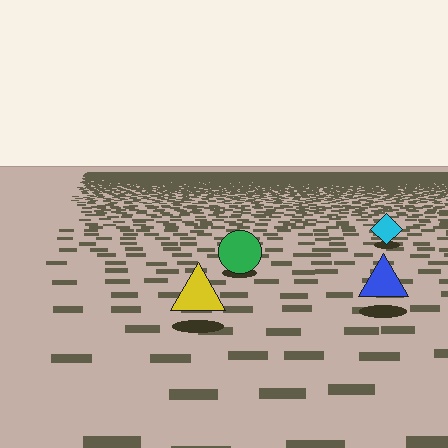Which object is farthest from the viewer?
The cyan diamond is farthest from the viewer. It appears smaller and the ground texture around it is denser.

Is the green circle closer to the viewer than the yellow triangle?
No. The yellow triangle is closer — you can tell from the texture gradient: the ground texture is coarser near it.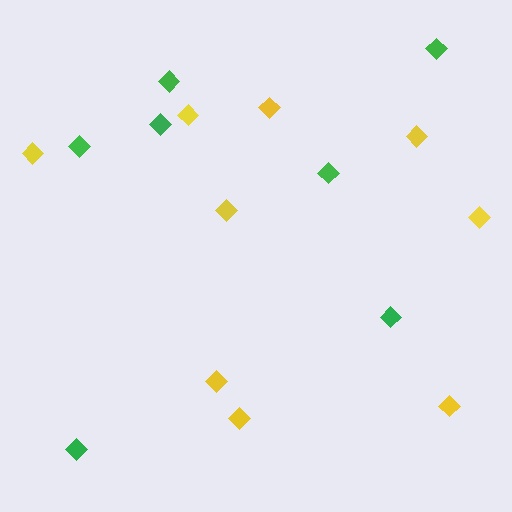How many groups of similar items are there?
There are 2 groups: one group of yellow diamonds (9) and one group of green diamonds (7).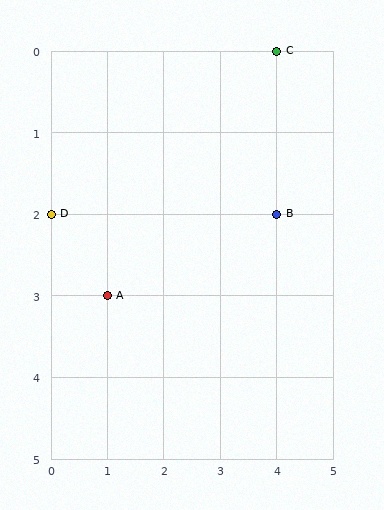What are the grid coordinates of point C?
Point C is at grid coordinates (4, 0).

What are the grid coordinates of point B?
Point B is at grid coordinates (4, 2).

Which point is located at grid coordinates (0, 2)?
Point D is at (0, 2).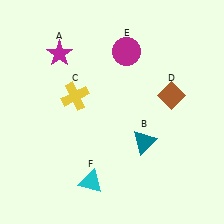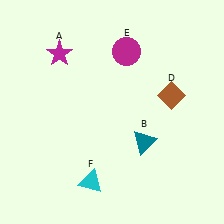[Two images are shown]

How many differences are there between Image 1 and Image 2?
There is 1 difference between the two images.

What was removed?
The yellow cross (C) was removed in Image 2.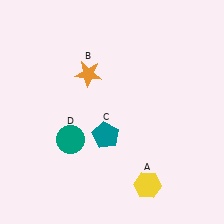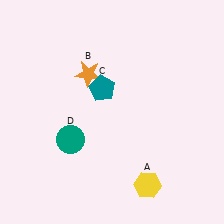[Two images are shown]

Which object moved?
The teal pentagon (C) moved up.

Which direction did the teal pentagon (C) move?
The teal pentagon (C) moved up.